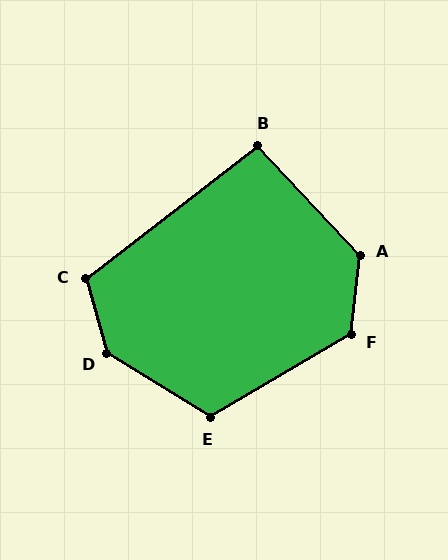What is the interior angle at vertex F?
Approximately 127 degrees (obtuse).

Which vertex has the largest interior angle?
D, at approximately 137 degrees.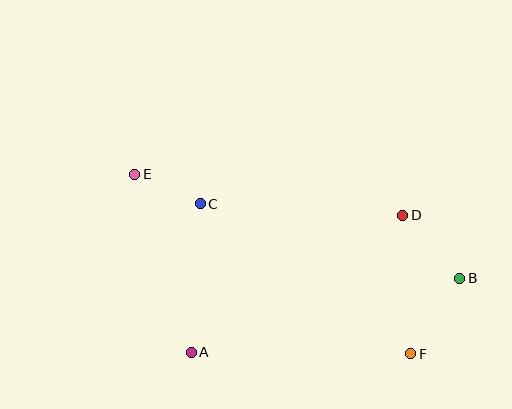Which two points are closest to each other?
Points C and E are closest to each other.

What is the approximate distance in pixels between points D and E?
The distance between D and E is approximately 271 pixels.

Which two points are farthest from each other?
Points B and E are farthest from each other.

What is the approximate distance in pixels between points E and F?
The distance between E and F is approximately 329 pixels.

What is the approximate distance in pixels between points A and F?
The distance between A and F is approximately 220 pixels.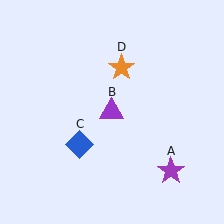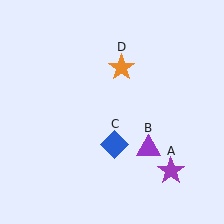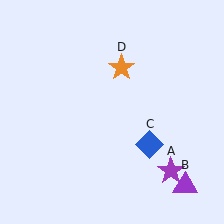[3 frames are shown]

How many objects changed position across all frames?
2 objects changed position: purple triangle (object B), blue diamond (object C).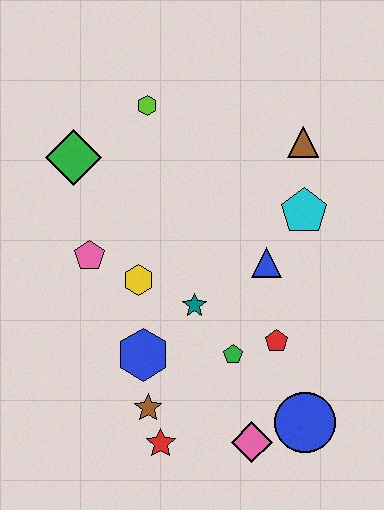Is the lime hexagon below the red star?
No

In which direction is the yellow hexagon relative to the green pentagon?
The yellow hexagon is to the left of the green pentagon.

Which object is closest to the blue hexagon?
The brown star is closest to the blue hexagon.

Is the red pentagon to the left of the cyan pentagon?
Yes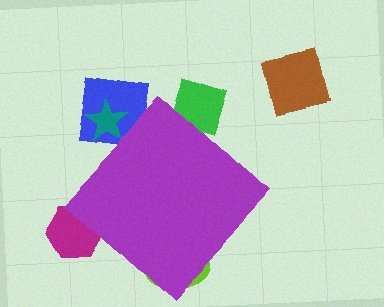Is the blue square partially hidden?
Yes, the blue square is partially hidden behind the purple diamond.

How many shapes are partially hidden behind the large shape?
5 shapes are partially hidden.